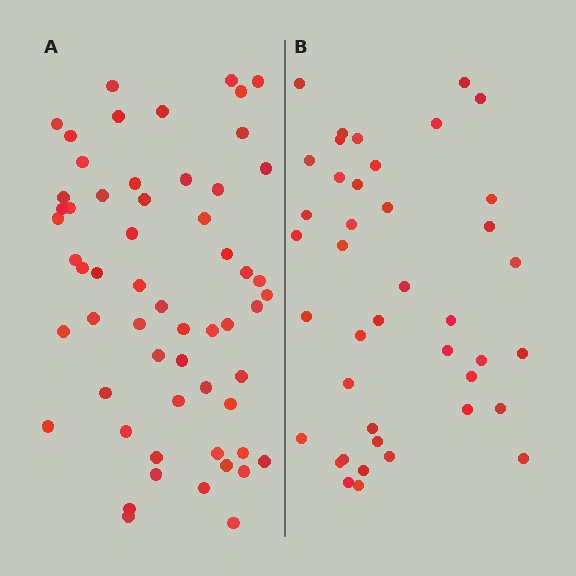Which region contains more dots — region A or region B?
Region A (the left region) has more dots.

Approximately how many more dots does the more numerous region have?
Region A has approximately 15 more dots than region B.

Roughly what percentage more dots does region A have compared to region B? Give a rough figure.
About 40% more.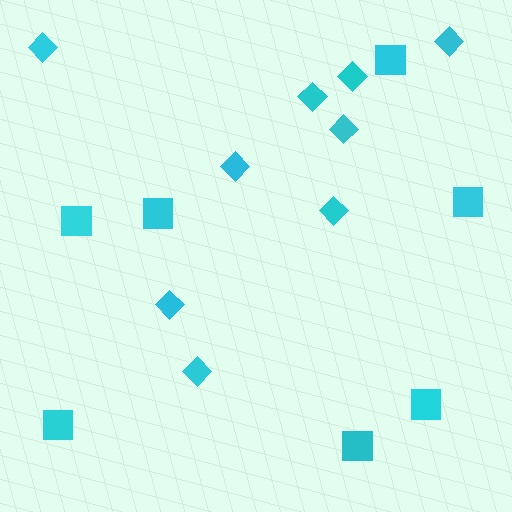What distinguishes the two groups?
There are 2 groups: one group of diamonds (9) and one group of squares (7).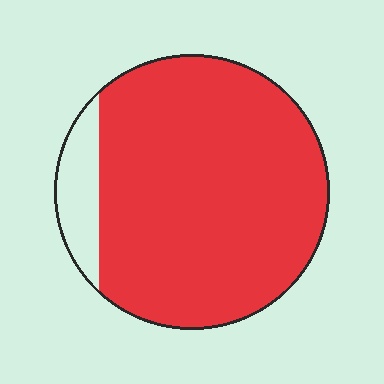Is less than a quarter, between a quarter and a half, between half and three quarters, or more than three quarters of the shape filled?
More than three quarters.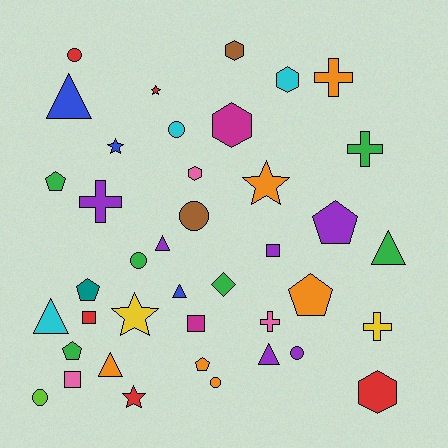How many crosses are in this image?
There are 5 crosses.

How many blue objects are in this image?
There are 3 blue objects.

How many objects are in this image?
There are 40 objects.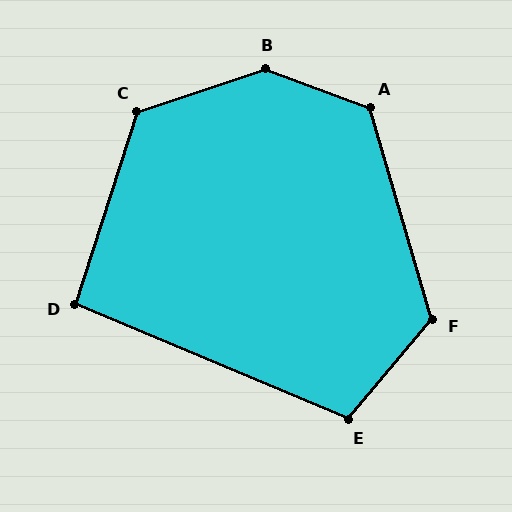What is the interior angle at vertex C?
Approximately 126 degrees (obtuse).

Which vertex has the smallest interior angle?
D, at approximately 95 degrees.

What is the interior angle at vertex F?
Approximately 124 degrees (obtuse).